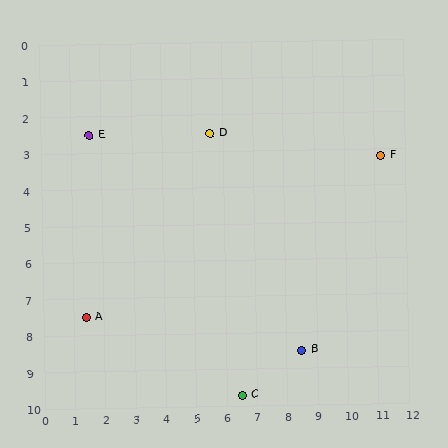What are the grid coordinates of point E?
Point E is at approximately (1.6, 2.5).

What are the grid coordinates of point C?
Point C is at approximately (6.5, 9.7).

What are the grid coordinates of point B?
Point B is at approximately (8.5, 8.5).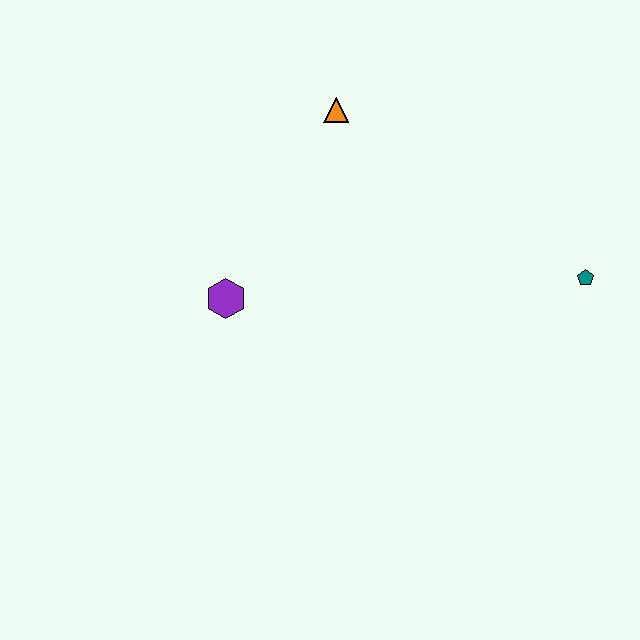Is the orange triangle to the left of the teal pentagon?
Yes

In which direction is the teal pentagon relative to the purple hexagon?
The teal pentagon is to the right of the purple hexagon.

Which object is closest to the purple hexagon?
The orange triangle is closest to the purple hexagon.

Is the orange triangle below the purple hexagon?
No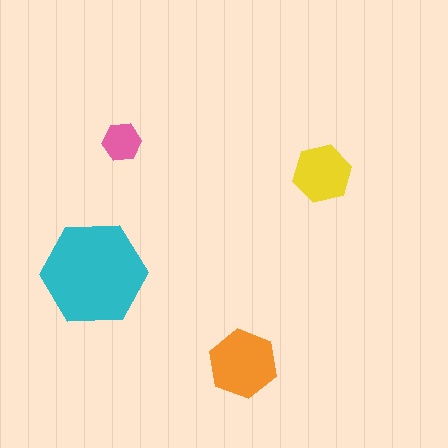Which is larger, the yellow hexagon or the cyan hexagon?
The cyan one.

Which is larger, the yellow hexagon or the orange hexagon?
The orange one.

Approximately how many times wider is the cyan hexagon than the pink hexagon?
About 2.5 times wider.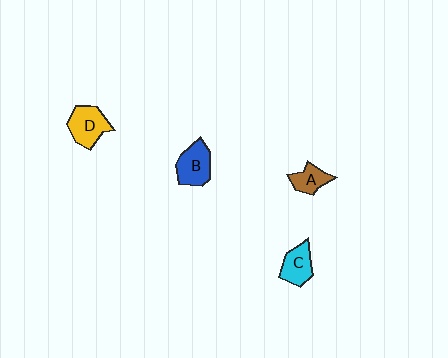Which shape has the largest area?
Shape D (yellow).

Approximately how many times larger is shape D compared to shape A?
Approximately 1.5 times.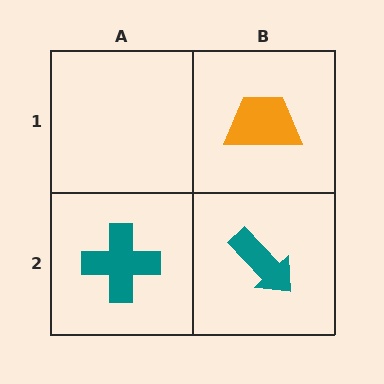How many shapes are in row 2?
2 shapes.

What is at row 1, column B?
An orange trapezoid.